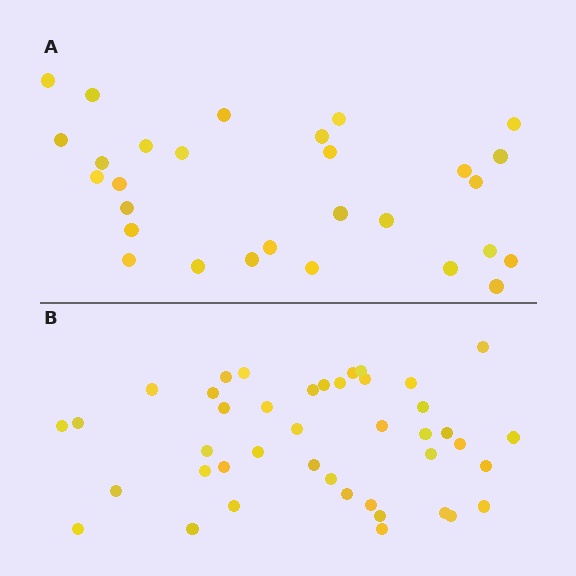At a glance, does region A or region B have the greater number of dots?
Region B (the bottom region) has more dots.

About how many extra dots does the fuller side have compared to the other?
Region B has approximately 15 more dots than region A.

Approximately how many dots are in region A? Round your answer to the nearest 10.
About 30 dots. (The exact count is 29, which rounds to 30.)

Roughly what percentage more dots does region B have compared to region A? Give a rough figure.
About 45% more.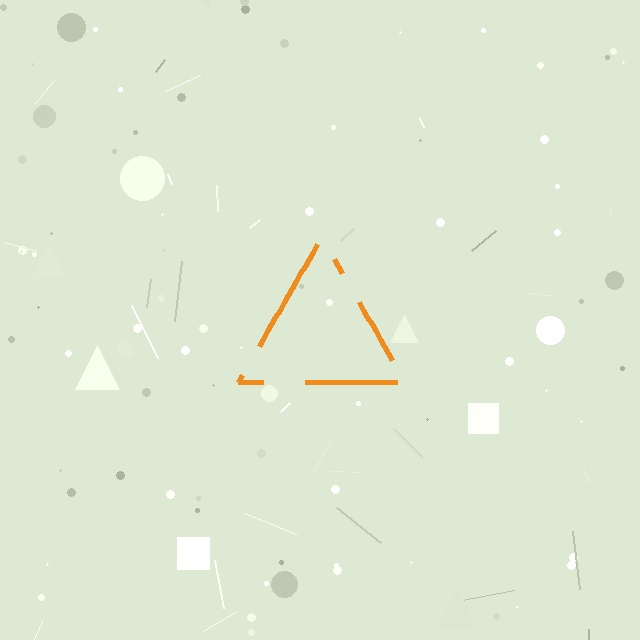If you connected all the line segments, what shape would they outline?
They would outline a triangle.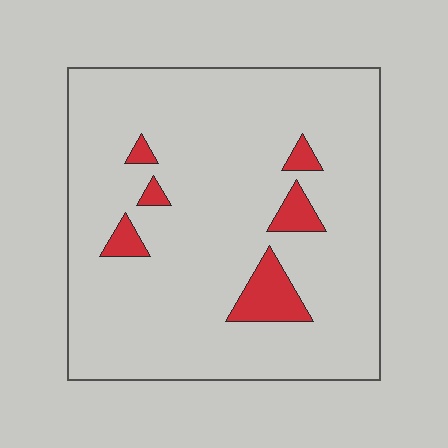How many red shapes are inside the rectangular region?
6.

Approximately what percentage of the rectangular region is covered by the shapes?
Approximately 10%.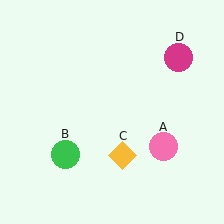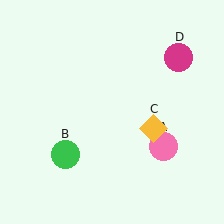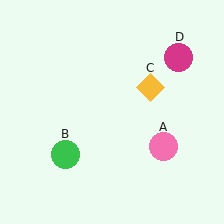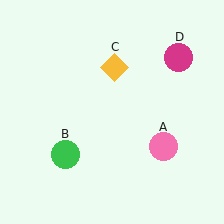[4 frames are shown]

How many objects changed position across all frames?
1 object changed position: yellow diamond (object C).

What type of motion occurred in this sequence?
The yellow diamond (object C) rotated counterclockwise around the center of the scene.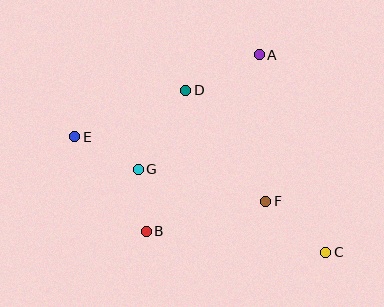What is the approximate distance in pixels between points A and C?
The distance between A and C is approximately 209 pixels.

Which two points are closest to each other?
Points B and G are closest to each other.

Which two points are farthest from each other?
Points C and E are farthest from each other.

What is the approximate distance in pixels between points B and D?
The distance between B and D is approximately 147 pixels.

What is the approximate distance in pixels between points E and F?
The distance between E and F is approximately 201 pixels.